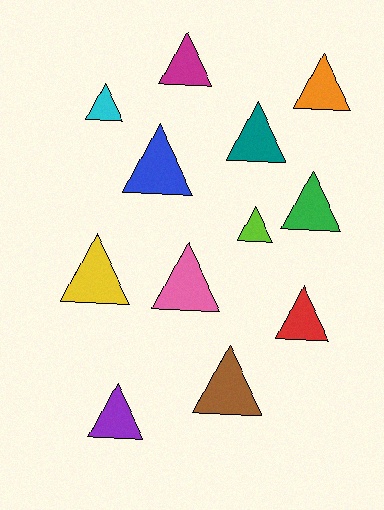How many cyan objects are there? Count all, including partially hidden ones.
There is 1 cyan object.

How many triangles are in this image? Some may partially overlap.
There are 12 triangles.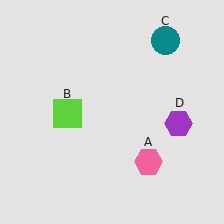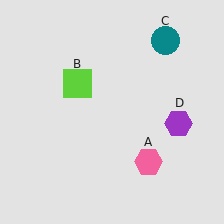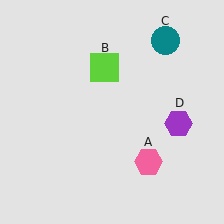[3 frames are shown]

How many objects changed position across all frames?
1 object changed position: lime square (object B).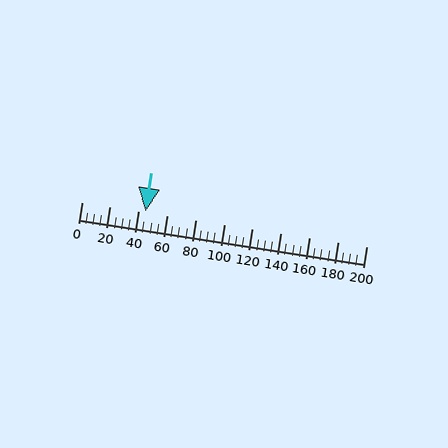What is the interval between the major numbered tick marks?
The major tick marks are spaced 20 units apart.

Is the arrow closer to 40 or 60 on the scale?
The arrow is closer to 40.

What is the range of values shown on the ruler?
The ruler shows values from 0 to 200.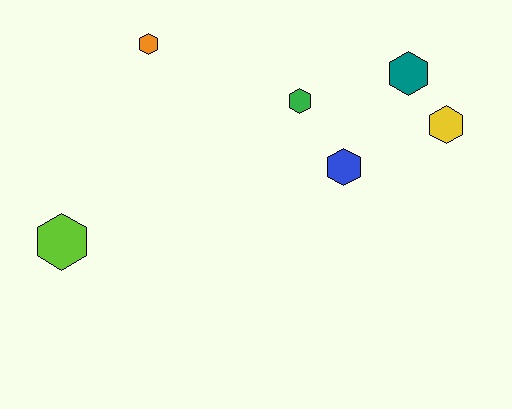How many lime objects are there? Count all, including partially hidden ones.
There is 1 lime object.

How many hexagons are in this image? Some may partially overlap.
There are 6 hexagons.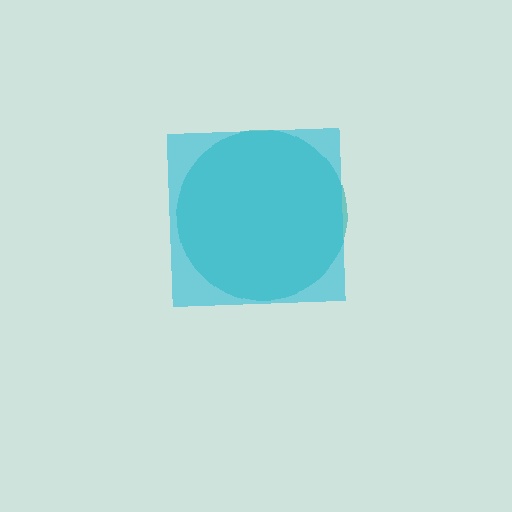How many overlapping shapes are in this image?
There are 2 overlapping shapes in the image.